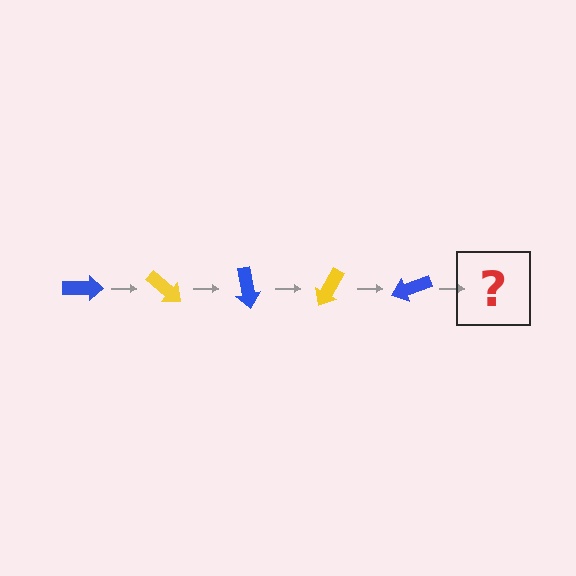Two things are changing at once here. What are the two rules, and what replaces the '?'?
The two rules are that it rotates 40 degrees each step and the color cycles through blue and yellow. The '?' should be a yellow arrow, rotated 200 degrees from the start.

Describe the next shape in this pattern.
It should be a yellow arrow, rotated 200 degrees from the start.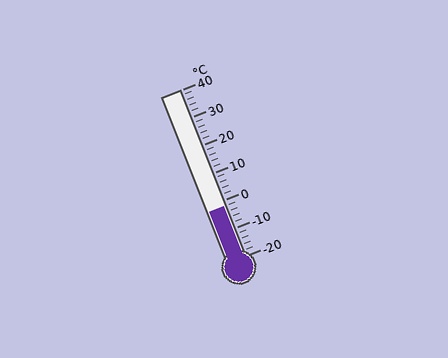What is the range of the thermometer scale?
The thermometer scale ranges from -20°C to 40°C.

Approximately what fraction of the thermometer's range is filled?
The thermometer is filled to approximately 30% of its range.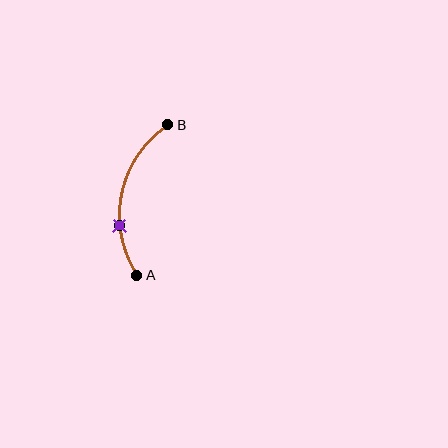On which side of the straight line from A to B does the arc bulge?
The arc bulges to the left of the straight line connecting A and B.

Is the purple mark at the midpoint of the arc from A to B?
No. The purple mark lies on the arc but is closer to endpoint A. The arc midpoint would be at the point on the curve equidistant along the arc from both A and B.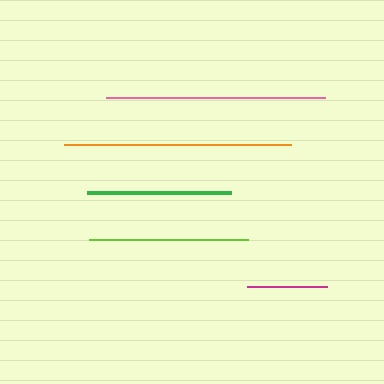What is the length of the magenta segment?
The magenta segment is approximately 80 pixels long.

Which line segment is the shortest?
The magenta line is the shortest at approximately 80 pixels.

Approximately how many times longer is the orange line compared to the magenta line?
The orange line is approximately 2.8 times the length of the magenta line.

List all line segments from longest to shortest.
From longest to shortest: orange, pink, lime, green, magenta.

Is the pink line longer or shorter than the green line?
The pink line is longer than the green line.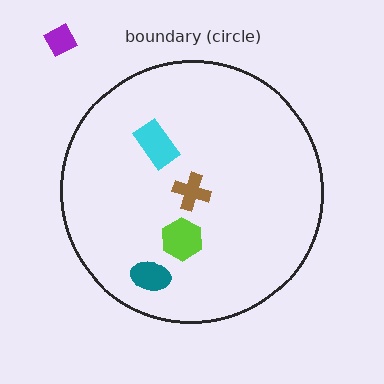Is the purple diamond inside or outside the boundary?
Outside.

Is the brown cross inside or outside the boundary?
Inside.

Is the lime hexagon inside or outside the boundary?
Inside.